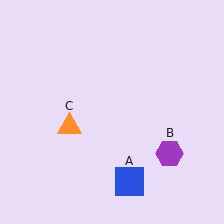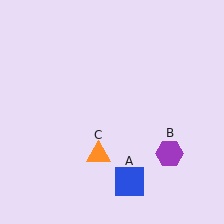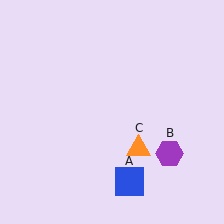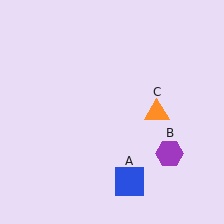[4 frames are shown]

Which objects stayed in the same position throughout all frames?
Blue square (object A) and purple hexagon (object B) remained stationary.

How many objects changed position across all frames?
1 object changed position: orange triangle (object C).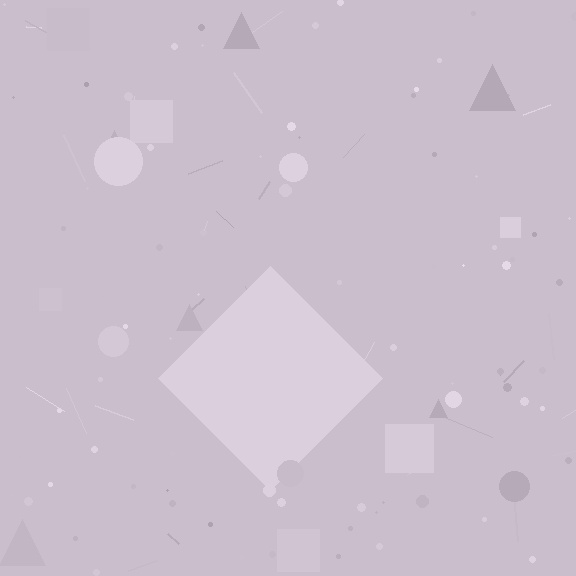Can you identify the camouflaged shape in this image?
The camouflaged shape is a diamond.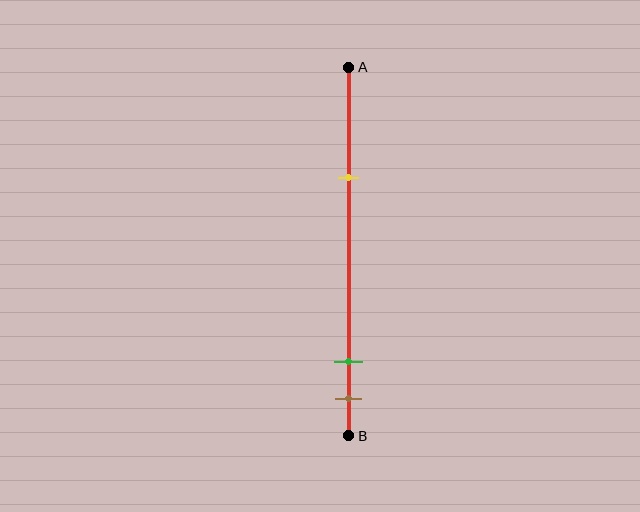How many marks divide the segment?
There are 3 marks dividing the segment.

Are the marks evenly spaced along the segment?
No, the marks are not evenly spaced.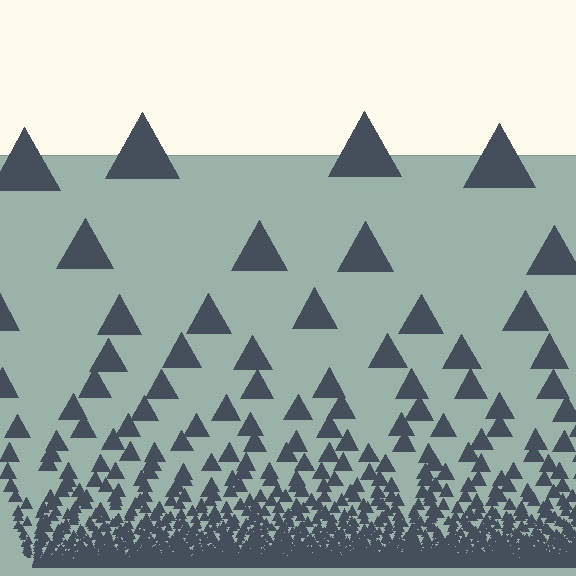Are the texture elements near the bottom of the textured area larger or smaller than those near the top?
Smaller. The gradient is inverted — elements near the bottom are smaller and denser.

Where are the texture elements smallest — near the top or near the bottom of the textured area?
Near the bottom.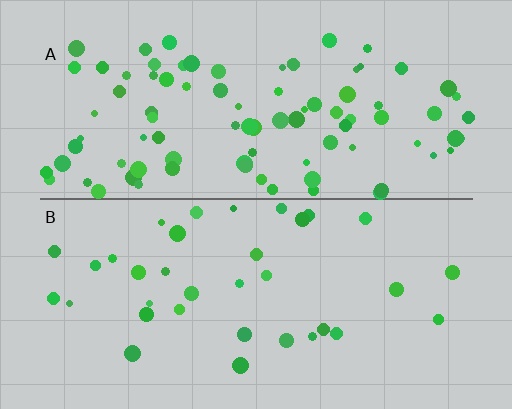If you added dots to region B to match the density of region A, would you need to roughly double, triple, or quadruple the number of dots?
Approximately triple.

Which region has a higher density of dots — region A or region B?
A (the top).